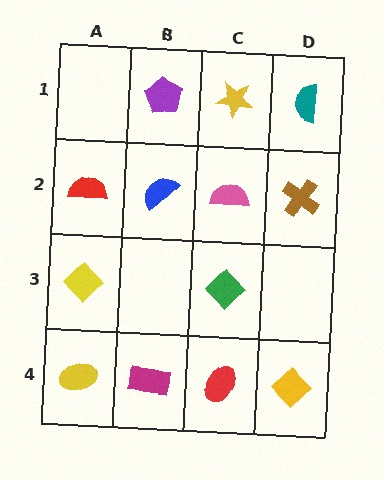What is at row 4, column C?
A red ellipse.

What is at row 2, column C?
A pink semicircle.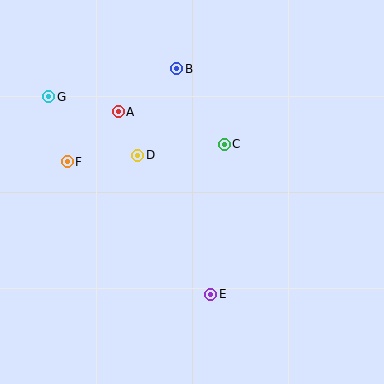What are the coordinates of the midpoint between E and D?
The midpoint between E and D is at (174, 225).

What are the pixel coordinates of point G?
Point G is at (49, 97).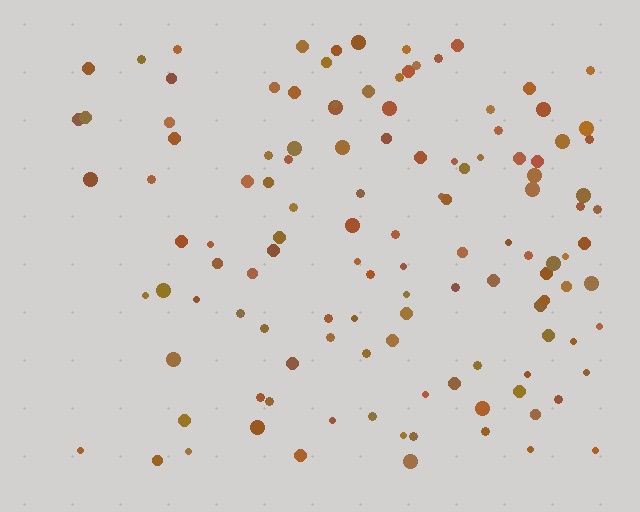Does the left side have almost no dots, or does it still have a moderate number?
Still a moderate number, just noticeably fewer than the right.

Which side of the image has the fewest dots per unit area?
The left.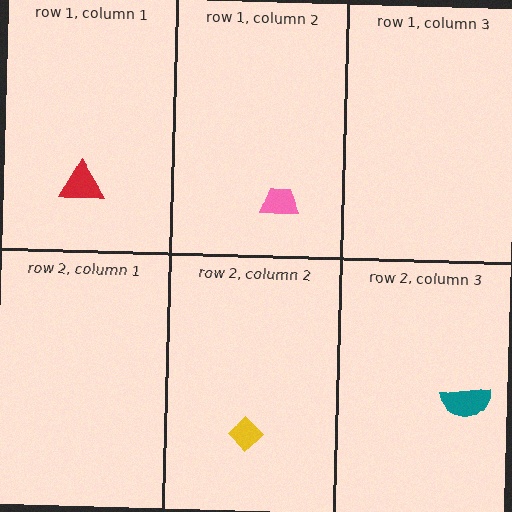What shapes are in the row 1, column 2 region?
The pink trapezoid.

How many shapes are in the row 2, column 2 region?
1.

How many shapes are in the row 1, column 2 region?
1.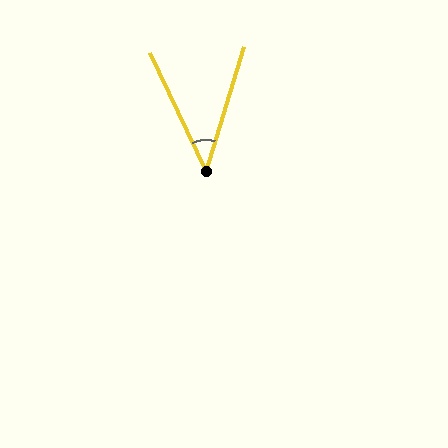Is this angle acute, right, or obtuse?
It is acute.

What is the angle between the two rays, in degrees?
Approximately 43 degrees.